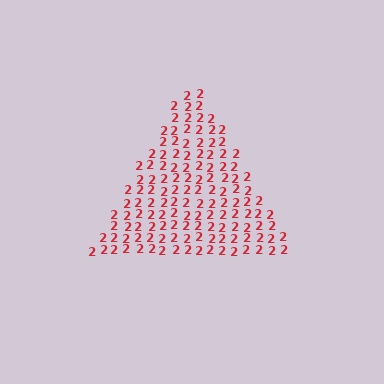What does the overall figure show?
The overall figure shows a triangle.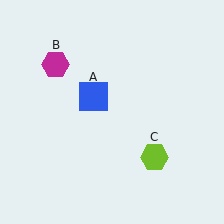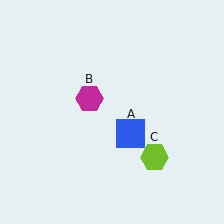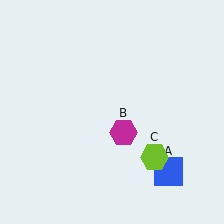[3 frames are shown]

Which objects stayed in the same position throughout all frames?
Lime hexagon (object C) remained stationary.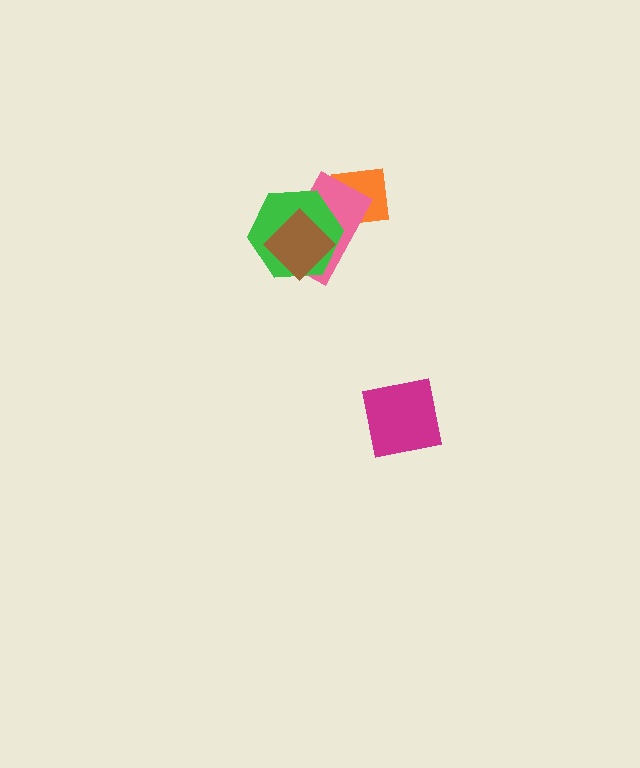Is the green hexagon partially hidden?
Yes, it is partially covered by another shape.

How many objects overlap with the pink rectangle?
3 objects overlap with the pink rectangle.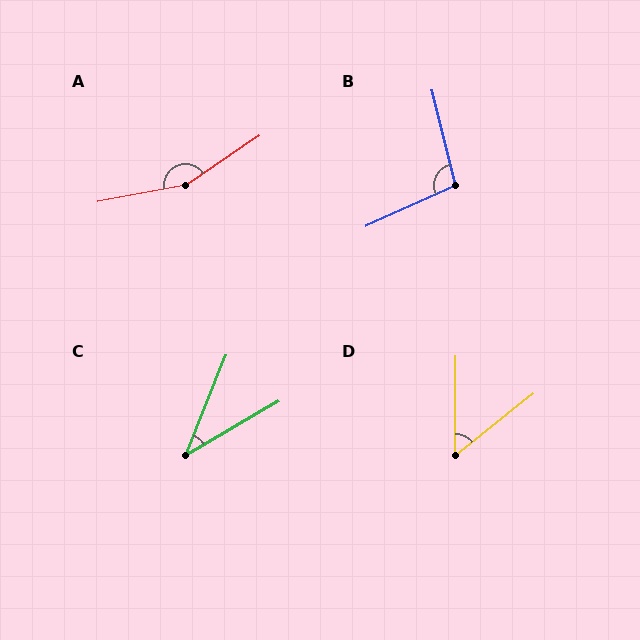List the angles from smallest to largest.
C (37°), D (51°), B (100°), A (156°).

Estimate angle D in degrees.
Approximately 51 degrees.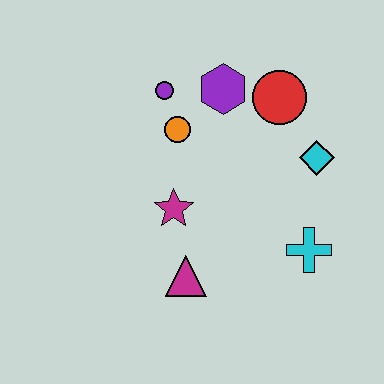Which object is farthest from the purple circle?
The cyan cross is farthest from the purple circle.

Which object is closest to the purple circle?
The orange circle is closest to the purple circle.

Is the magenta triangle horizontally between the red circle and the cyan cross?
No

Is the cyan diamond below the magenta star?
No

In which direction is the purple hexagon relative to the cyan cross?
The purple hexagon is above the cyan cross.